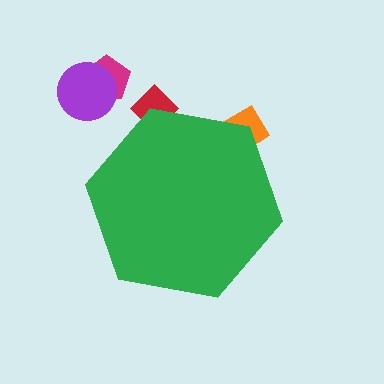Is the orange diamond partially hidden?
Yes, the orange diamond is partially hidden behind the green hexagon.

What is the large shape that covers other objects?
A green hexagon.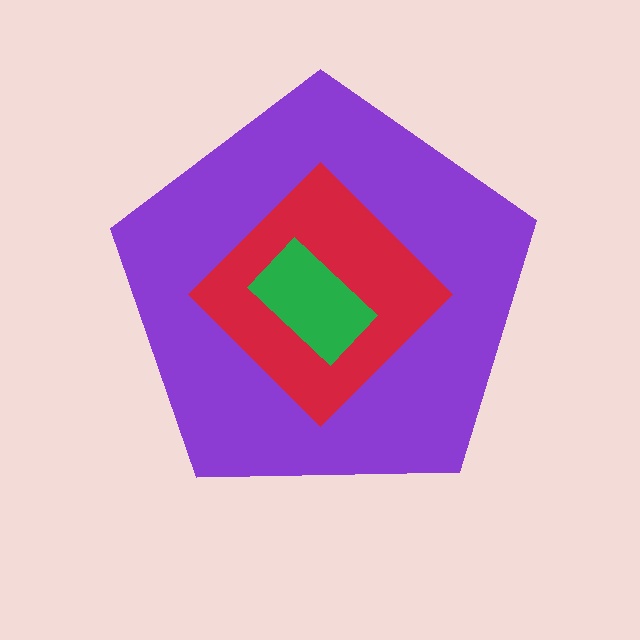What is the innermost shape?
The green rectangle.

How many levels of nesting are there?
3.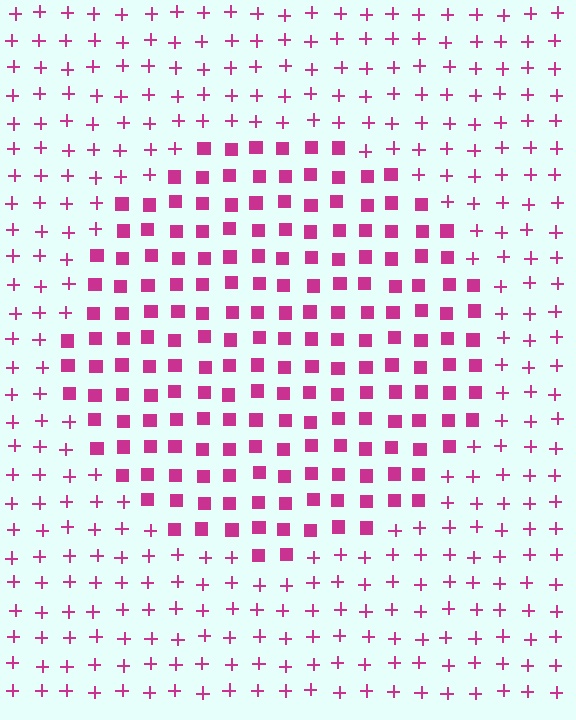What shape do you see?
I see a circle.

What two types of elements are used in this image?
The image uses squares inside the circle region and plus signs outside it.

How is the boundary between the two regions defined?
The boundary is defined by a change in element shape: squares inside vs. plus signs outside. All elements share the same color and spacing.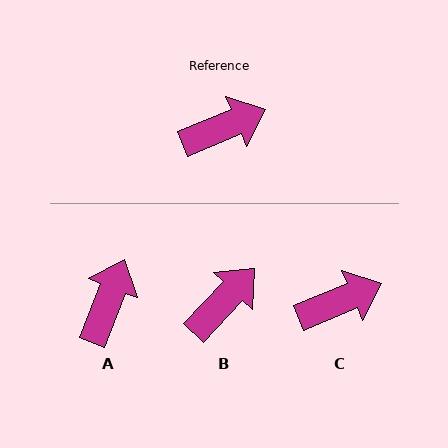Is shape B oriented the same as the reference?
No, it is off by about 24 degrees.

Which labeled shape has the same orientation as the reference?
C.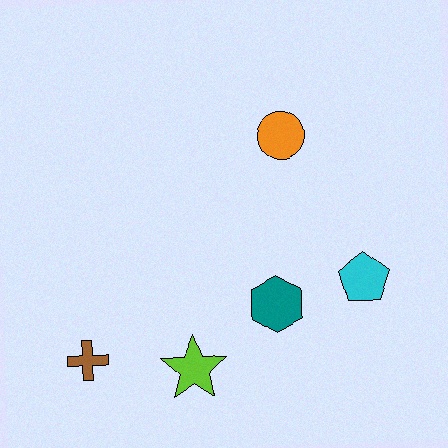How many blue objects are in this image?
There are no blue objects.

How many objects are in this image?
There are 5 objects.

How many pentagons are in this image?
There is 1 pentagon.